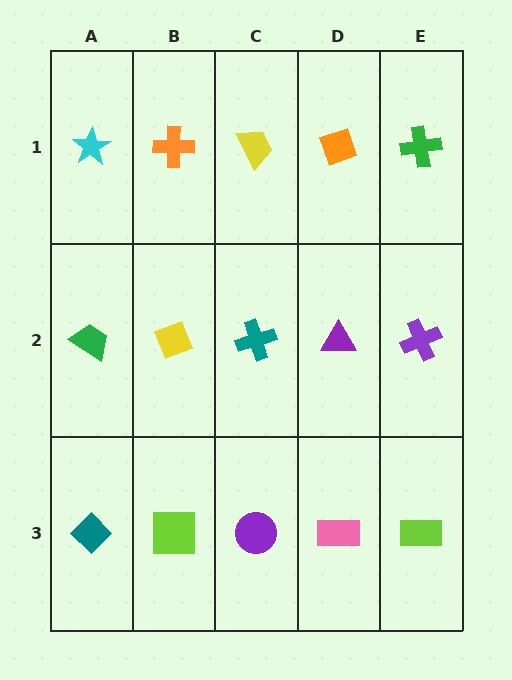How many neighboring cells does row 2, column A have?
3.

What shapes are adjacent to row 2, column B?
An orange cross (row 1, column B), a lime square (row 3, column B), a green trapezoid (row 2, column A), a teal cross (row 2, column C).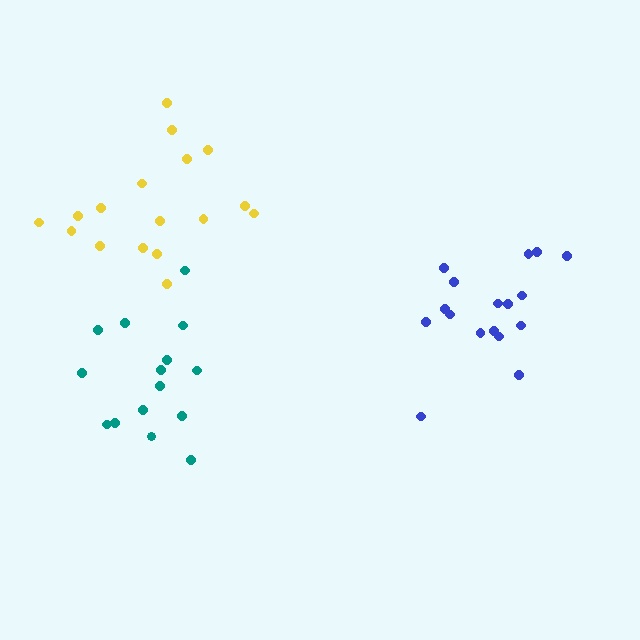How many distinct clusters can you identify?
There are 3 distinct clusters.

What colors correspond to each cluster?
The clusters are colored: yellow, teal, blue.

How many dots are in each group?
Group 1: 17 dots, Group 2: 15 dots, Group 3: 17 dots (49 total).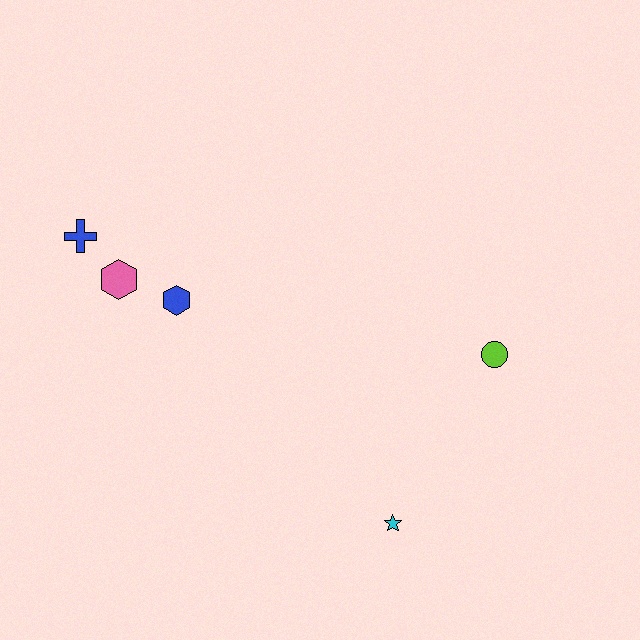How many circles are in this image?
There is 1 circle.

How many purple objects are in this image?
There are no purple objects.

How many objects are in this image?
There are 5 objects.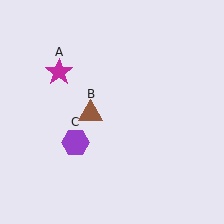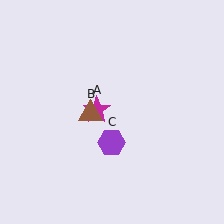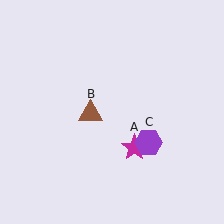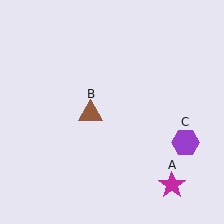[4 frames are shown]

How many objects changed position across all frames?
2 objects changed position: magenta star (object A), purple hexagon (object C).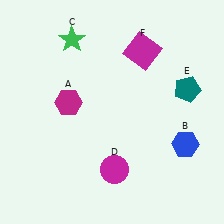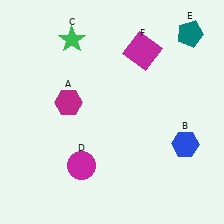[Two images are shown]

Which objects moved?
The objects that moved are: the magenta circle (D), the teal pentagon (E).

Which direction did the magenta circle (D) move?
The magenta circle (D) moved left.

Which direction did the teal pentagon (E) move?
The teal pentagon (E) moved up.